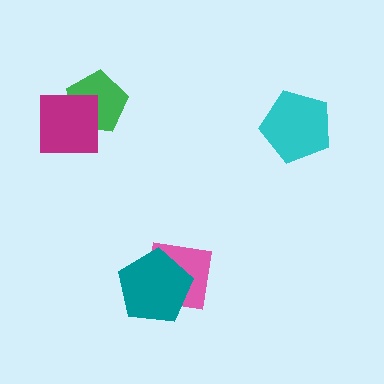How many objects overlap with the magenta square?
1 object overlaps with the magenta square.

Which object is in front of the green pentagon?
The magenta square is in front of the green pentagon.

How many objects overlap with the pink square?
1 object overlaps with the pink square.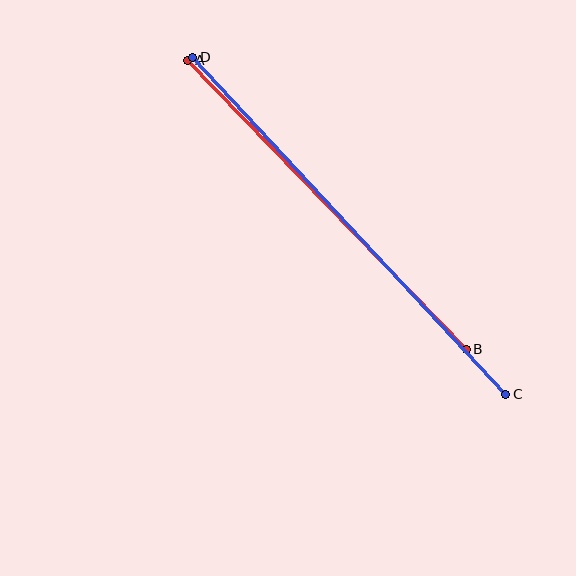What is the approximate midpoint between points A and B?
The midpoint is at approximately (327, 205) pixels.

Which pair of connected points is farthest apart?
Points C and D are farthest apart.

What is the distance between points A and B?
The distance is approximately 401 pixels.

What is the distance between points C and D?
The distance is approximately 460 pixels.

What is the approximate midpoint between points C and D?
The midpoint is at approximately (349, 226) pixels.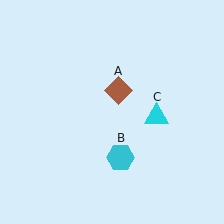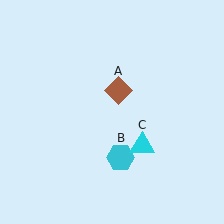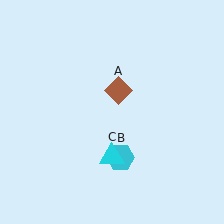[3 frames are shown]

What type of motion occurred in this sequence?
The cyan triangle (object C) rotated clockwise around the center of the scene.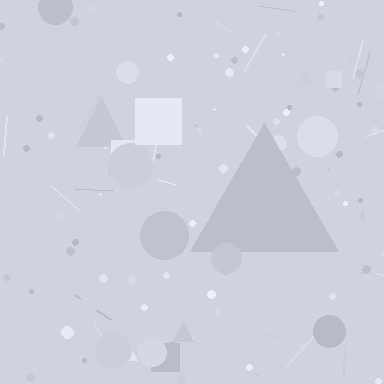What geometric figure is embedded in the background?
A triangle is embedded in the background.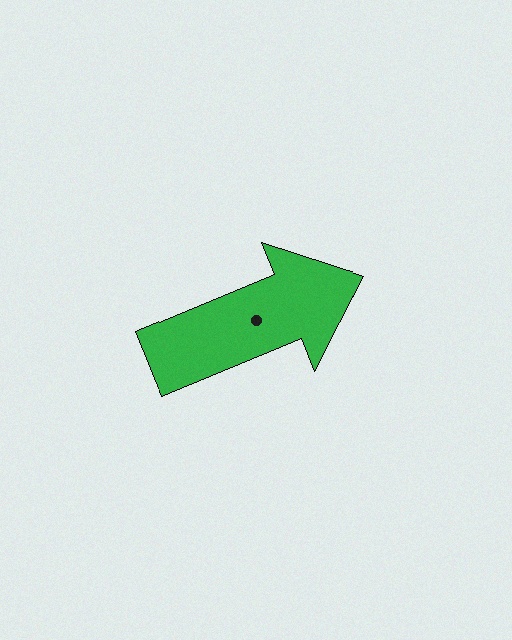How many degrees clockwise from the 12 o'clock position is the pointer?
Approximately 68 degrees.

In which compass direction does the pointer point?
East.